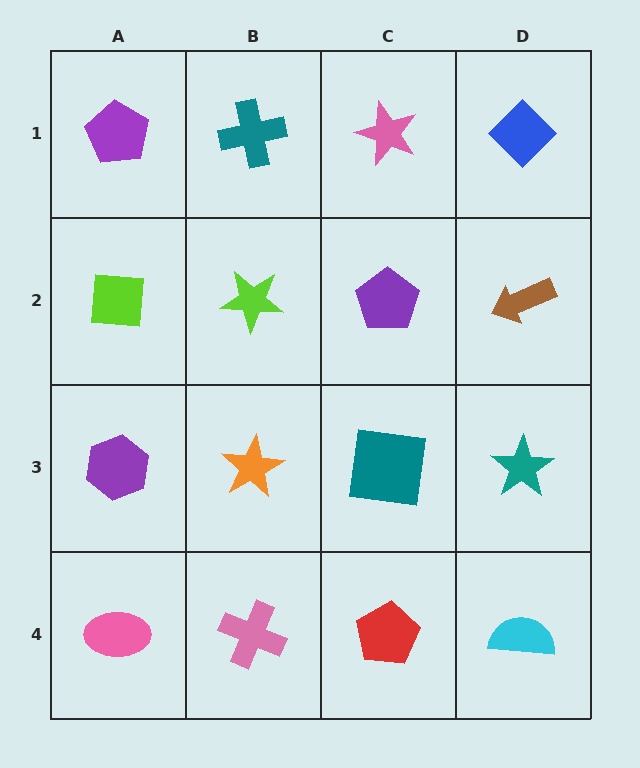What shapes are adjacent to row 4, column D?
A teal star (row 3, column D), a red pentagon (row 4, column C).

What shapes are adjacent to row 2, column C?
A pink star (row 1, column C), a teal square (row 3, column C), a lime star (row 2, column B), a brown arrow (row 2, column D).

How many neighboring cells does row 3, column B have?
4.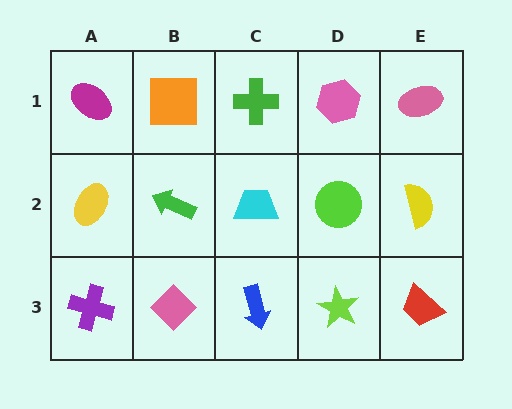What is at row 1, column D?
A pink hexagon.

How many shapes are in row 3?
5 shapes.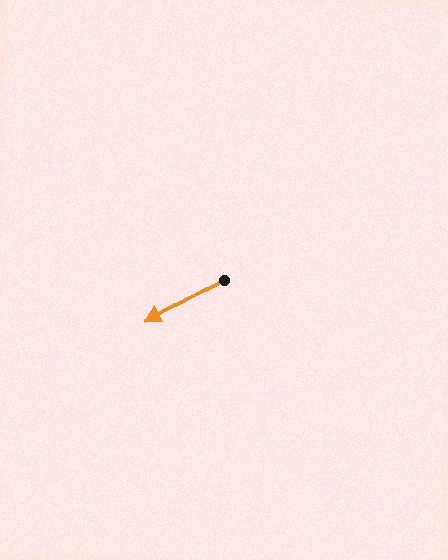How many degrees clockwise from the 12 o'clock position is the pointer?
Approximately 241 degrees.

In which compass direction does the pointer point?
Southwest.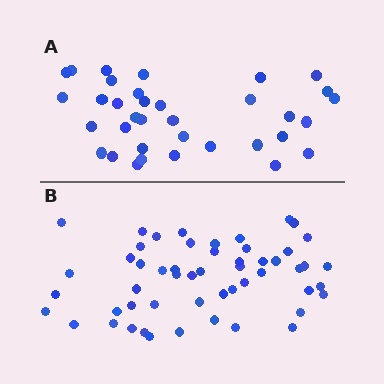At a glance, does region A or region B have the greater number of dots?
Region B (the bottom region) has more dots.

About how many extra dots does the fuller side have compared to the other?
Region B has approximately 20 more dots than region A.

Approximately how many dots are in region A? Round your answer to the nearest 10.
About 40 dots. (The exact count is 35, which rounds to 40.)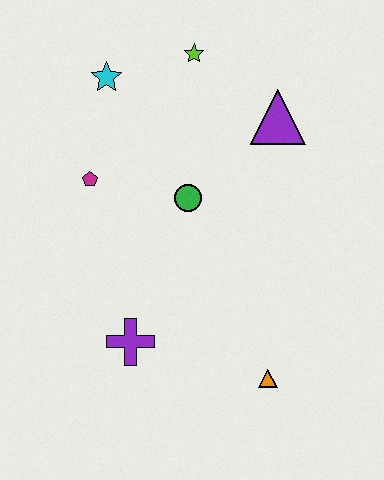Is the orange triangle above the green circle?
No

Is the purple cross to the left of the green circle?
Yes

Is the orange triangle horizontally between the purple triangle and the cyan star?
Yes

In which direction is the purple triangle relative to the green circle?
The purple triangle is to the right of the green circle.